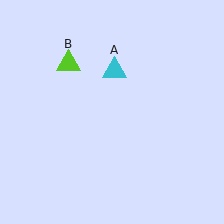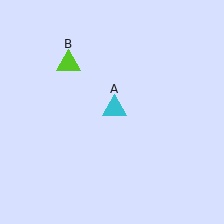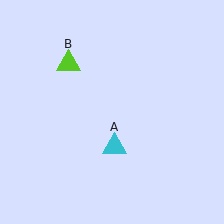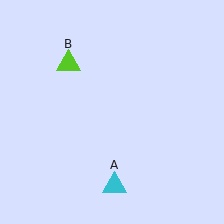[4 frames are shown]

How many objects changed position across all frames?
1 object changed position: cyan triangle (object A).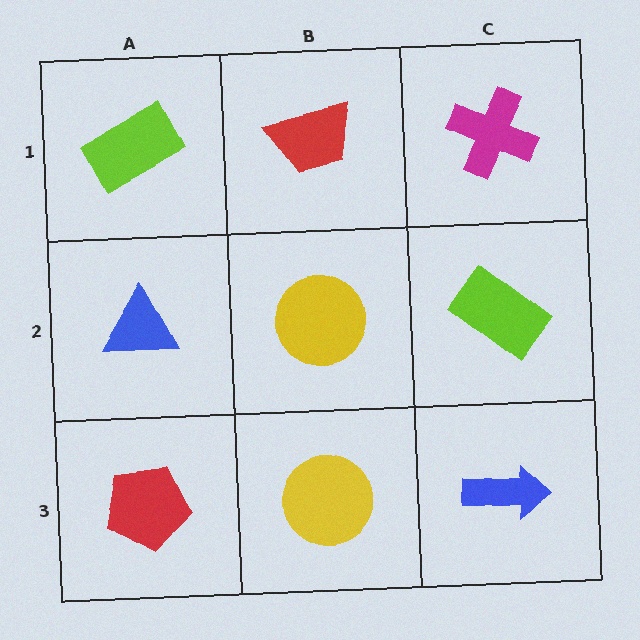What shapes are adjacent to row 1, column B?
A yellow circle (row 2, column B), a lime rectangle (row 1, column A), a magenta cross (row 1, column C).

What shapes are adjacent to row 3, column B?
A yellow circle (row 2, column B), a red pentagon (row 3, column A), a blue arrow (row 3, column C).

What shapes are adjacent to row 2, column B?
A red trapezoid (row 1, column B), a yellow circle (row 3, column B), a blue triangle (row 2, column A), a lime rectangle (row 2, column C).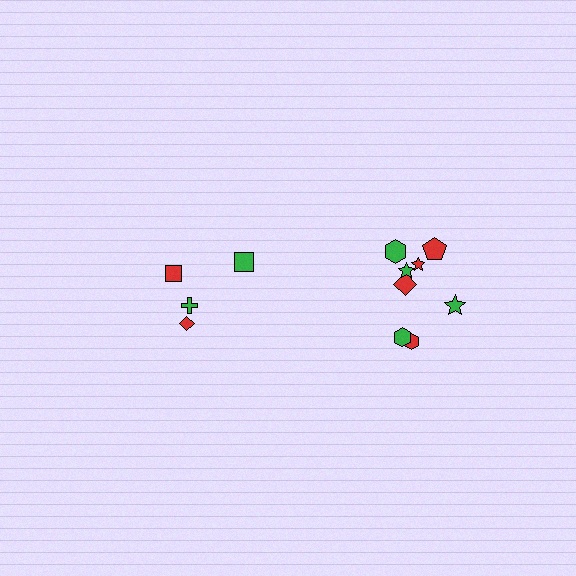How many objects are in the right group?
There are 8 objects.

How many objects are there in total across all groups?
There are 12 objects.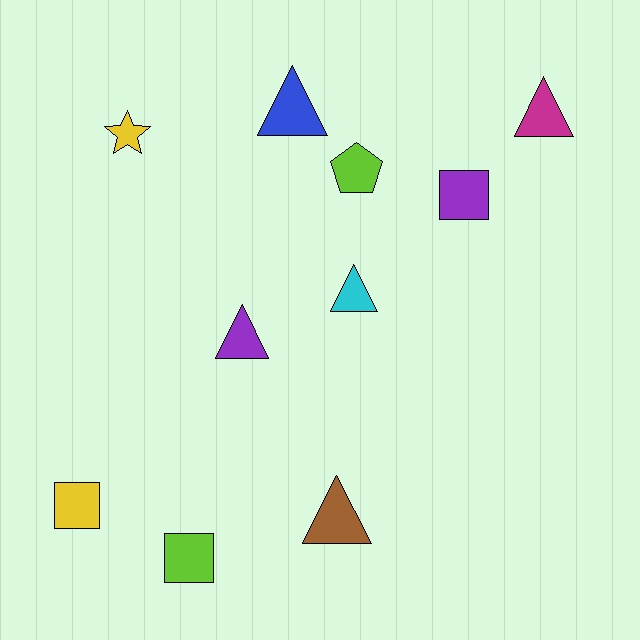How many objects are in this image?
There are 10 objects.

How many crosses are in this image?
There are no crosses.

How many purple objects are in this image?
There are 2 purple objects.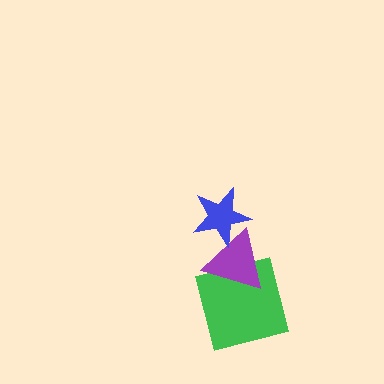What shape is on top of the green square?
The purple triangle is on top of the green square.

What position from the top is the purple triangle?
The purple triangle is 2nd from the top.